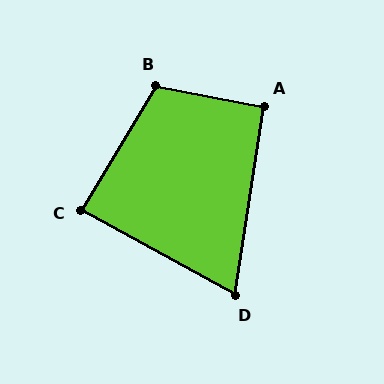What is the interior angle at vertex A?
Approximately 92 degrees (approximately right).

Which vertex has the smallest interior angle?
D, at approximately 70 degrees.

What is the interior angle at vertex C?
Approximately 88 degrees (approximately right).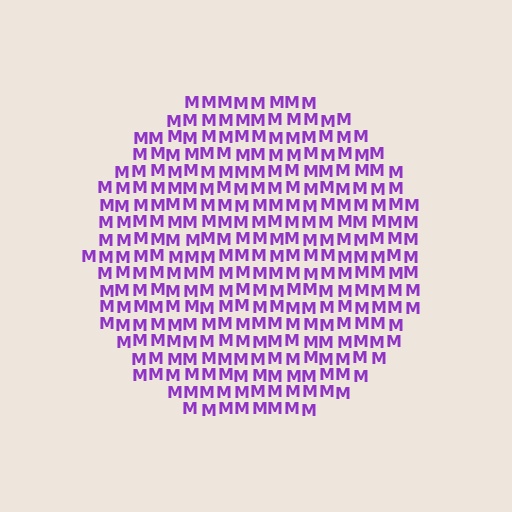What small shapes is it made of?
It is made of small letter M's.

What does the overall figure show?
The overall figure shows a circle.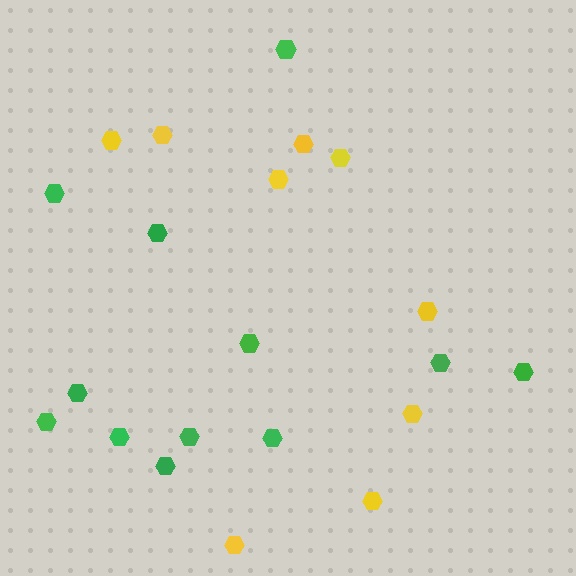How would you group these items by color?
There are 2 groups: one group of yellow hexagons (9) and one group of green hexagons (12).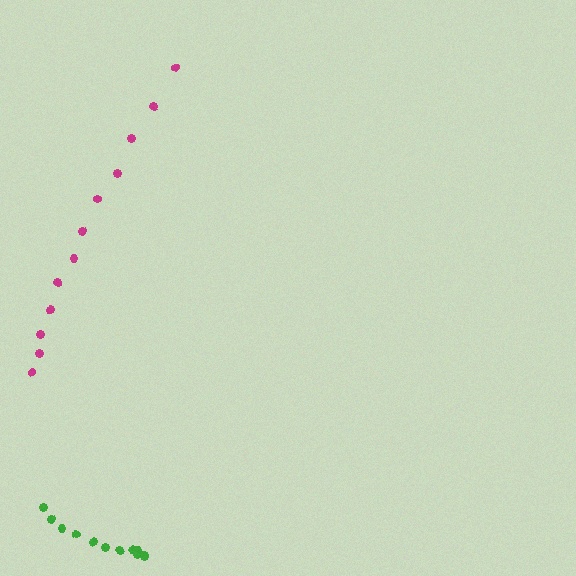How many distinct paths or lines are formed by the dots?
There are 2 distinct paths.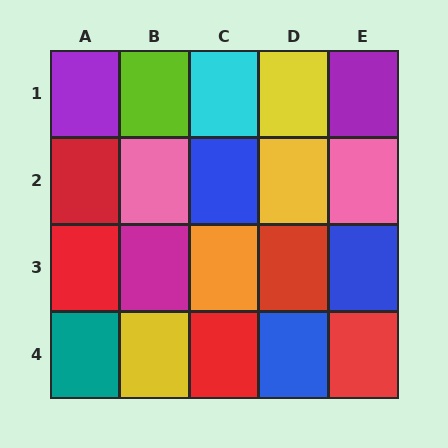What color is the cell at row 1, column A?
Purple.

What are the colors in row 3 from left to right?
Red, magenta, orange, red, blue.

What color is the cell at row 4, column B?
Yellow.